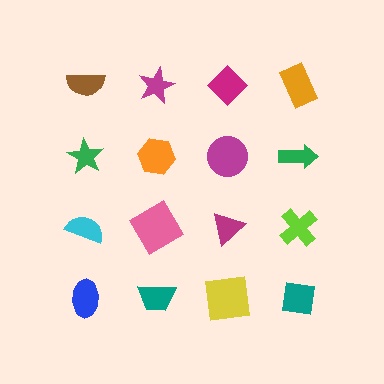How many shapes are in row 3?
4 shapes.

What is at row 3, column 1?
A cyan semicircle.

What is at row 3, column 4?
A lime cross.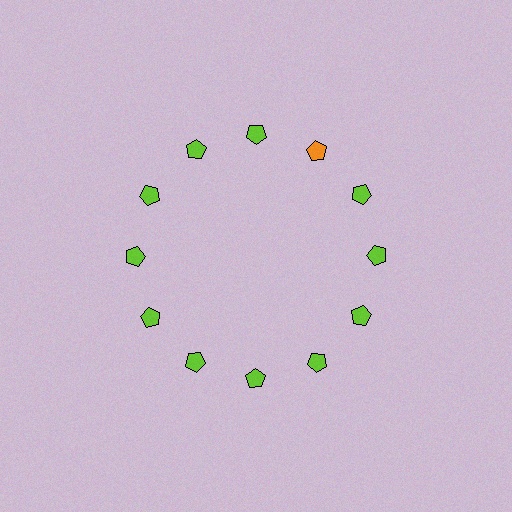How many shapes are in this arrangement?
There are 12 shapes arranged in a ring pattern.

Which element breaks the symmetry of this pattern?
The orange pentagon at roughly the 1 o'clock position breaks the symmetry. All other shapes are lime pentagons.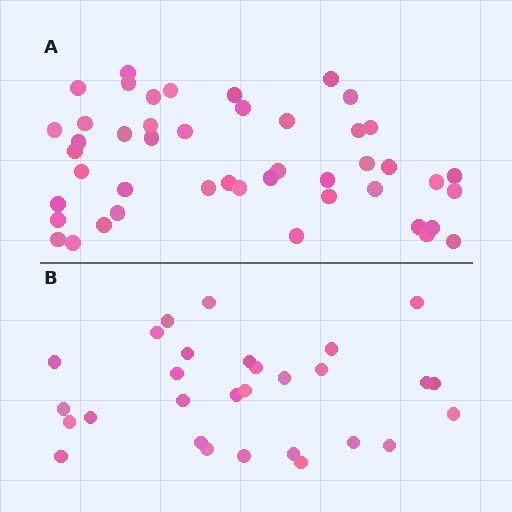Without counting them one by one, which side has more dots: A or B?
Region A (the top region) has more dots.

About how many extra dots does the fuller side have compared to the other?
Region A has approximately 15 more dots than region B.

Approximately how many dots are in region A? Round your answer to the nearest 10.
About 50 dots. (The exact count is 46, which rounds to 50.)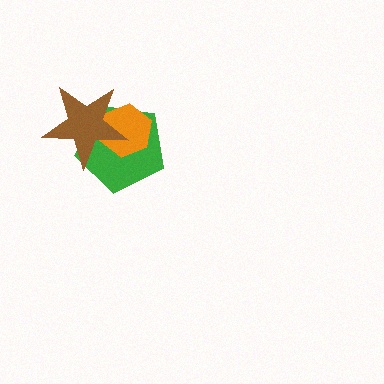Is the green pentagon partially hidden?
Yes, it is partially covered by another shape.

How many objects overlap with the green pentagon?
2 objects overlap with the green pentagon.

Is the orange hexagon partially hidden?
Yes, it is partially covered by another shape.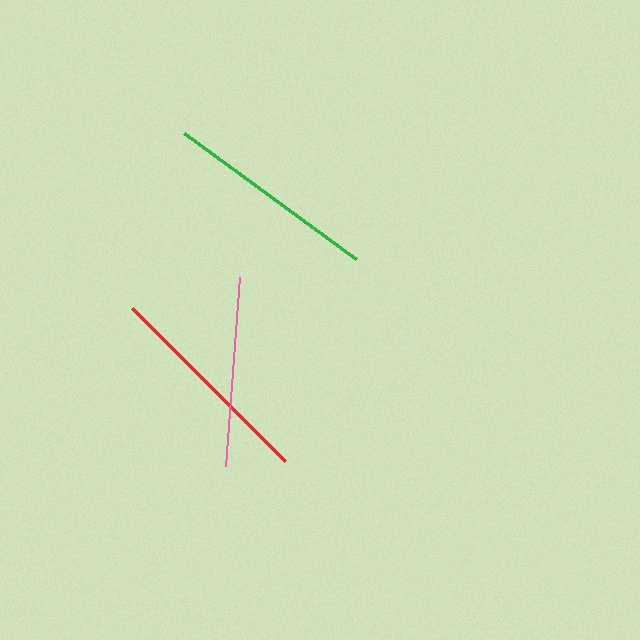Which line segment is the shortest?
The pink line is the shortest at approximately 190 pixels.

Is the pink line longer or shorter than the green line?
The green line is longer than the pink line.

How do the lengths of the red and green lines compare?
The red and green lines are approximately the same length.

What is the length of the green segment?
The green segment is approximately 214 pixels long.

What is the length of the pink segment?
The pink segment is approximately 190 pixels long.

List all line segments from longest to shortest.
From longest to shortest: red, green, pink.